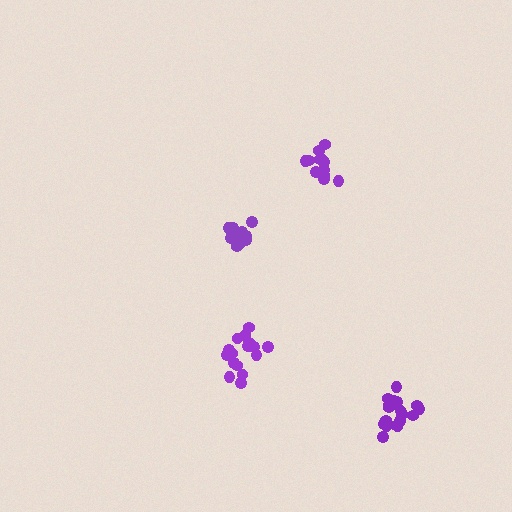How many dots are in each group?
Group 1: 18 dots, Group 2: 16 dots, Group 3: 12 dots, Group 4: 12 dots (58 total).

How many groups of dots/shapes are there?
There are 4 groups.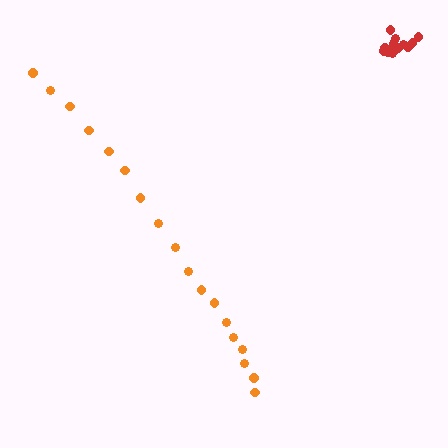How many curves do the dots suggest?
There are 2 distinct paths.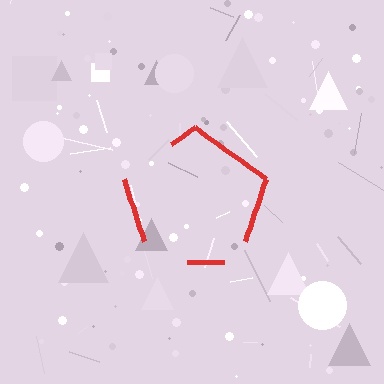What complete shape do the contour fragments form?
The contour fragments form a pentagon.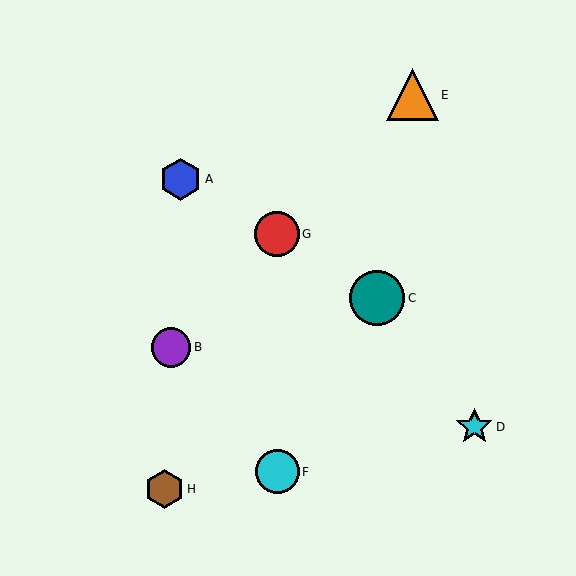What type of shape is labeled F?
Shape F is a cyan circle.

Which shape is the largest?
The teal circle (labeled C) is the largest.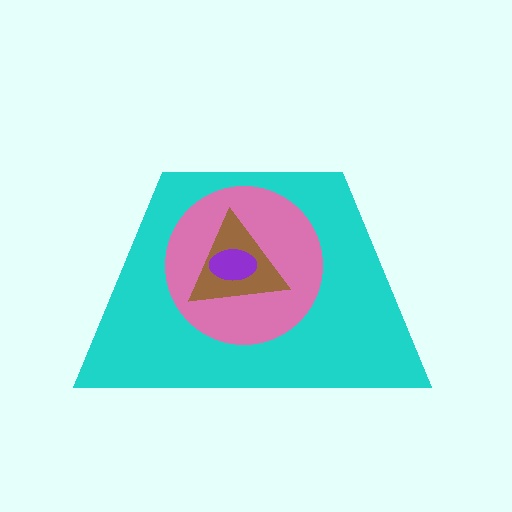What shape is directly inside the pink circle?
The brown triangle.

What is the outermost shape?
The cyan trapezoid.